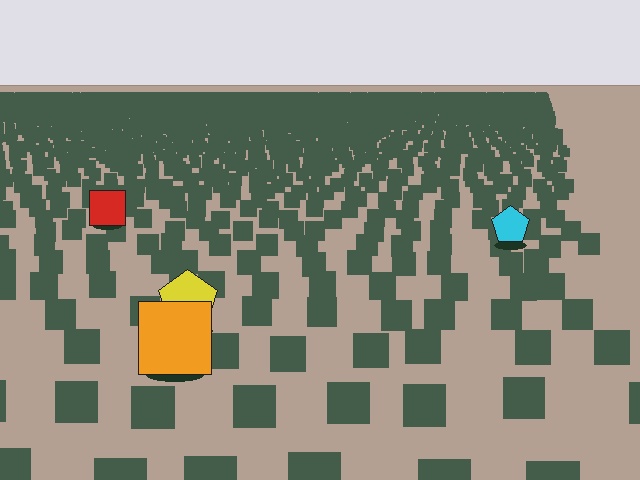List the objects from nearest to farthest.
From nearest to farthest: the orange square, the yellow pentagon, the cyan pentagon, the red square.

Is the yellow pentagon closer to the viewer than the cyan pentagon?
Yes. The yellow pentagon is closer — you can tell from the texture gradient: the ground texture is coarser near it.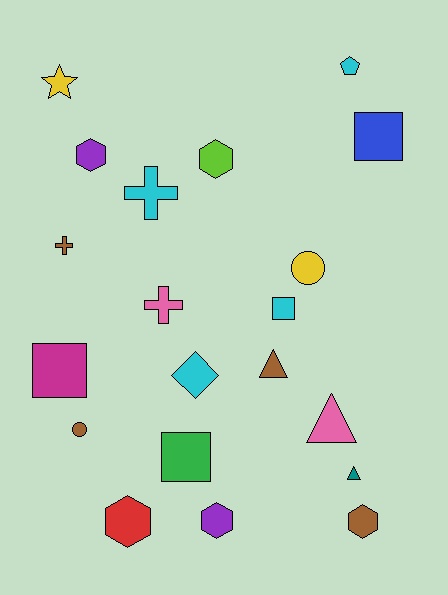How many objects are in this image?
There are 20 objects.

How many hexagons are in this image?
There are 5 hexagons.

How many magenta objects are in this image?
There is 1 magenta object.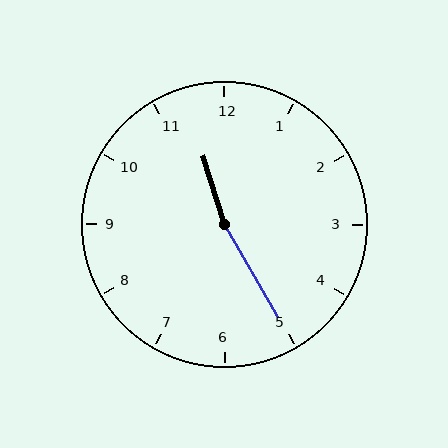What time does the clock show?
11:25.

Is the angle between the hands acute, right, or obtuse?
It is obtuse.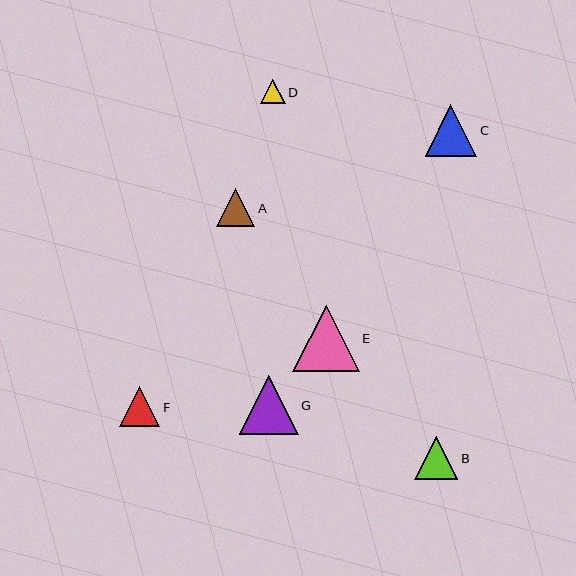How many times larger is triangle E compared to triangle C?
Triangle E is approximately 1.3 times the size of triangle C.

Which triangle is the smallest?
Triangle D is the smallest with a size of approximately 24 pixels.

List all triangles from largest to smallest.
From largest to smallest: E, G, C, B, F, A, D.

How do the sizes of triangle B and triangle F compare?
Triangle B and triangle F are approximately the same size.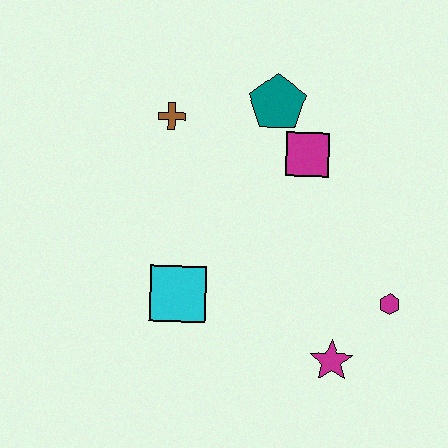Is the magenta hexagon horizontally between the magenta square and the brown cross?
No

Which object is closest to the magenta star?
The magenta hexagon is closest to the magenta star.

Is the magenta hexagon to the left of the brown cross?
No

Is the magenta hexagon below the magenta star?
No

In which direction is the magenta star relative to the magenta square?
The magenta star is below the magenta square.